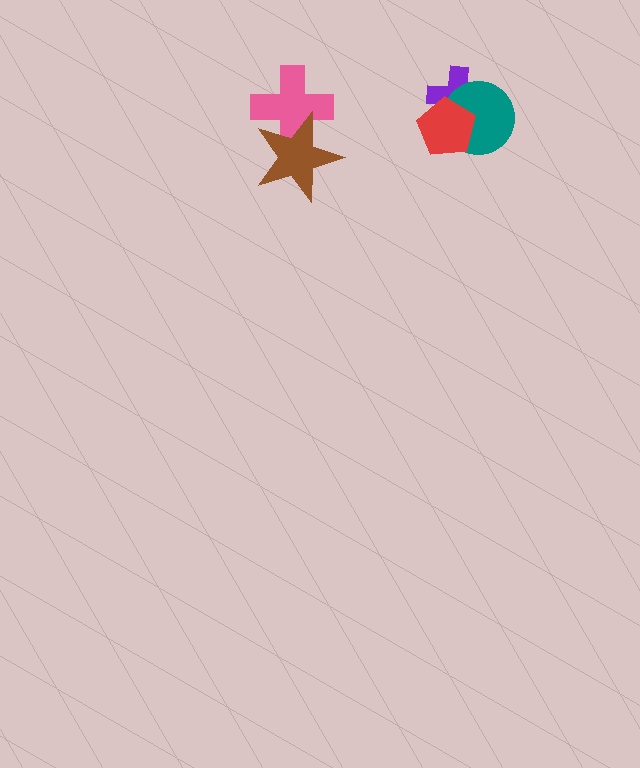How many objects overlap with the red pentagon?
2 objects overlap with the red pentagon.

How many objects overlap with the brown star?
1 object overlaps with the brown star.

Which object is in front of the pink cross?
The brown star is in front of the pink cross.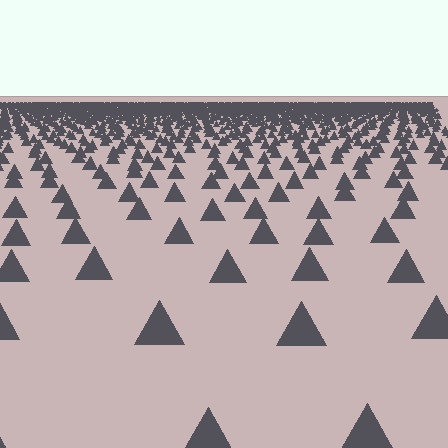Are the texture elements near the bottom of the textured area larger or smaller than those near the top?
Larger. Near the bottom, elements are closer to the viewer and appear at a bigger on-screen size.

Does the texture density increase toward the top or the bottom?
Density increases toward the top.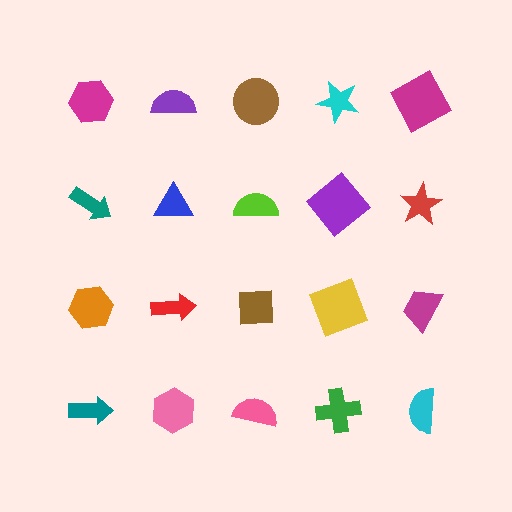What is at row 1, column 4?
A cyan star.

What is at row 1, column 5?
A magenta square.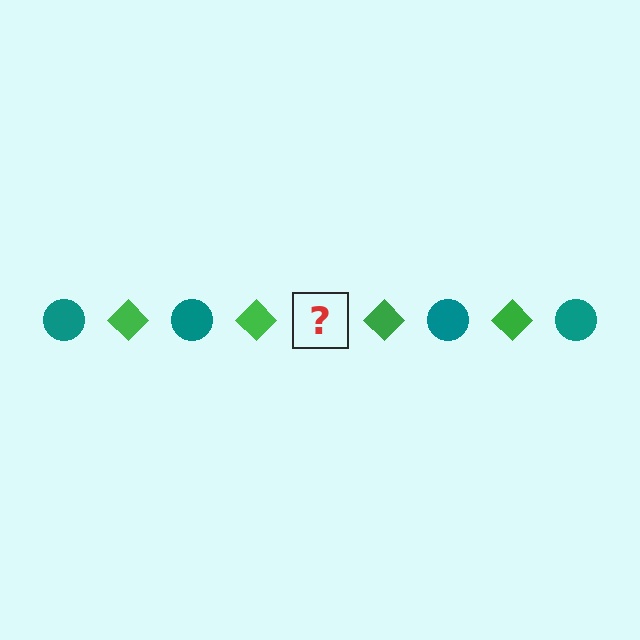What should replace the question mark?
The question mark should be replaced with a teal circle.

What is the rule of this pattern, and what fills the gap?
The rule is that the pattern alternates between teal circle and green diamond. The gap should be filled with a teal circle.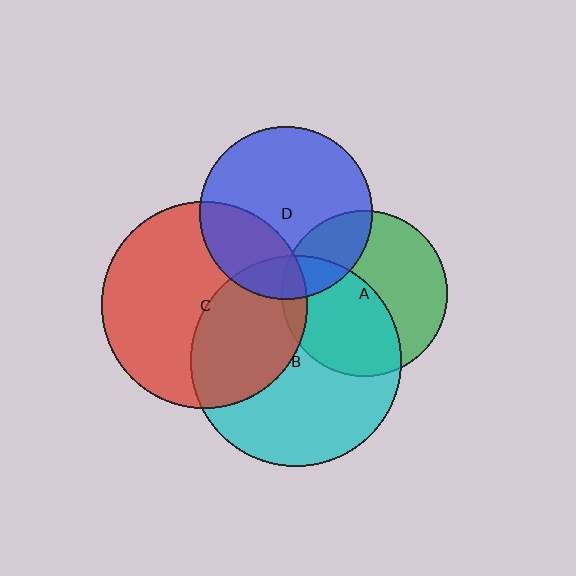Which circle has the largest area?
Circle B (cyan).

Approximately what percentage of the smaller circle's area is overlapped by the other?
Approximately 40%.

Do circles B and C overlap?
Yes.